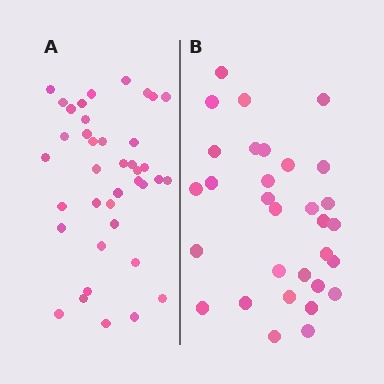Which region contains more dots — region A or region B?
Region A (the left region) has more dots.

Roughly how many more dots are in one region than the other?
Region A has roughly 8 or so more dots than region B.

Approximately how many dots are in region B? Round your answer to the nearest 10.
About 30 dots. (The exact count is 31, which rounds to 30.)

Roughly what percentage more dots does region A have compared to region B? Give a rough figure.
About 25% more.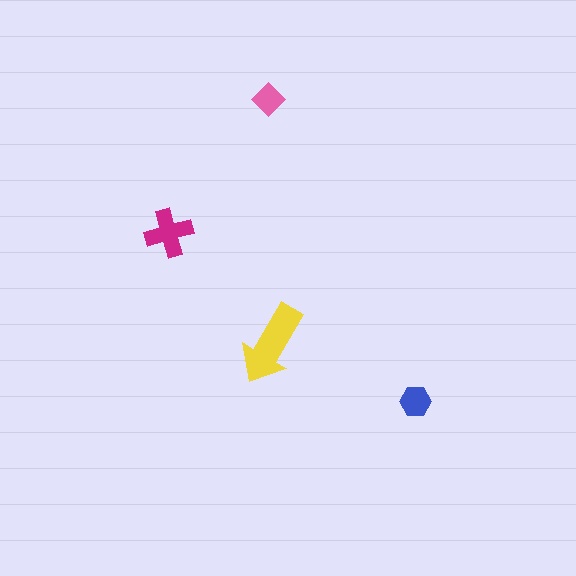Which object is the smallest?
The pink diamond.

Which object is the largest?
The yellow arrow.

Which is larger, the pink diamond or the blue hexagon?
The blue hexagon.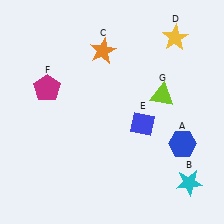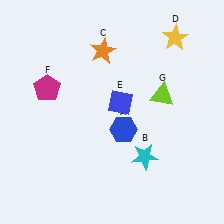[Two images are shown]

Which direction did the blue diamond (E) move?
The blue diamond (E) moved left.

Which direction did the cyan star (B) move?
The cyan star (B) moved left.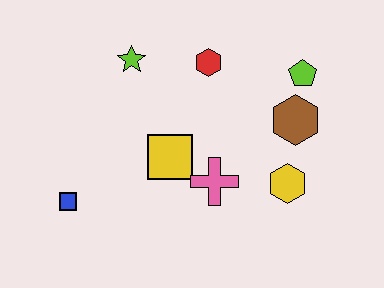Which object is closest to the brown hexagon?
The lime pentagon is closest to the brown hexagon.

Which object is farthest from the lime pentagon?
The blue square is farthest from the lime pentagon.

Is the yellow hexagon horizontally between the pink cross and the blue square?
No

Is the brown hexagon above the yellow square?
Yes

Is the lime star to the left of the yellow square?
Yes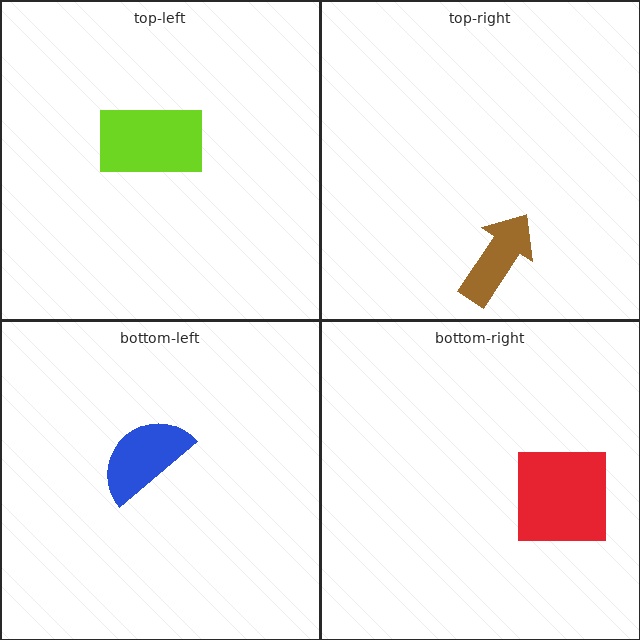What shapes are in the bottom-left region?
The blue semicircle.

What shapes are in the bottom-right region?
The red square.